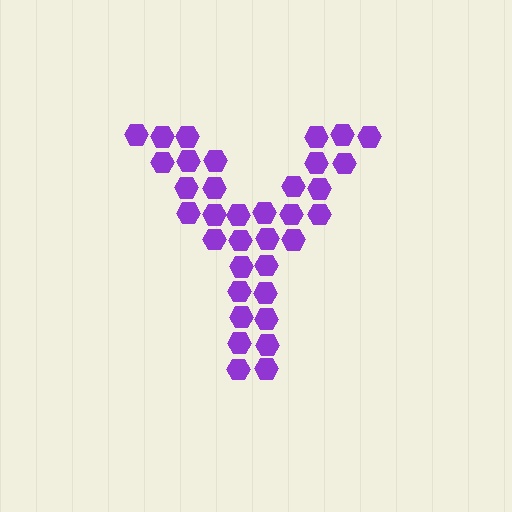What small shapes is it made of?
It is made of small hexagons.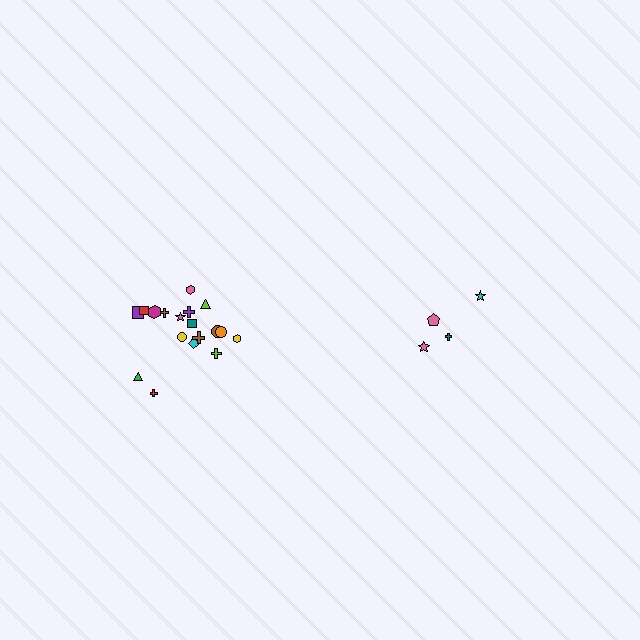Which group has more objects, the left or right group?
The left group.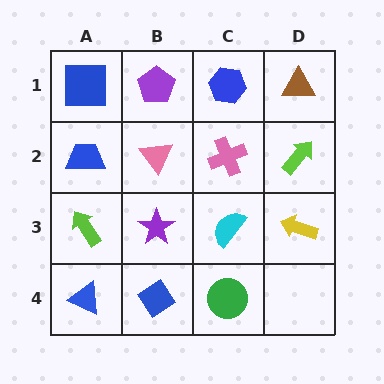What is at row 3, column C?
A cyan semicircle.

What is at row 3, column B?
A purple star.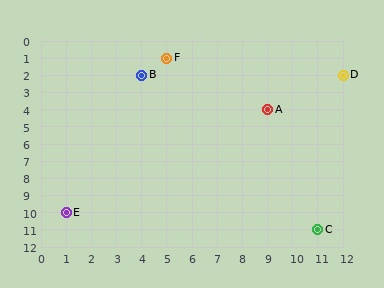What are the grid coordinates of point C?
Point C is at grid coordinates (11, 11).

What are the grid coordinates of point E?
Point E is at grid coordinates (1, 10).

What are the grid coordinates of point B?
Point B is at grid coordinates (4, 2).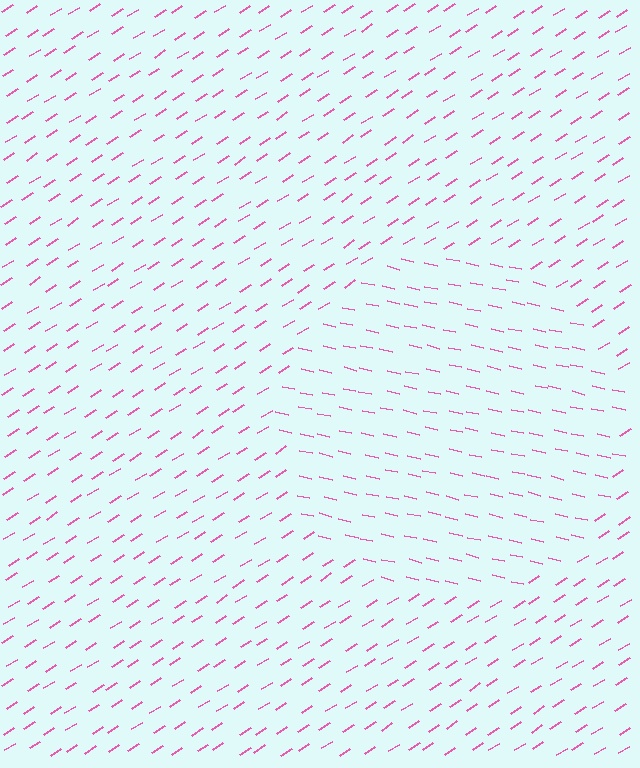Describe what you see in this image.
The image is filled with small pink line segments. A circle region in the image has lines oriented differently from the surrounding lines, creating a visible texture boundary.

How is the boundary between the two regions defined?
The boundary is defined purely by a change in line orientation (approximately 45 degrees difference). All lines are the same color and thickness.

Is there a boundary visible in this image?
Yes, there is a texture boundary formed by a change in line orientation.